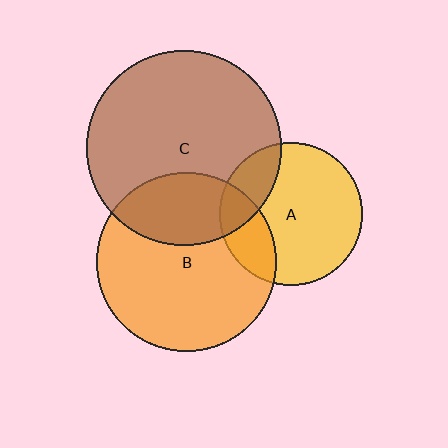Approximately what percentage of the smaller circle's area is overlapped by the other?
Approximately 30%.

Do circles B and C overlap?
Yes.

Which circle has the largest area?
Circle C (brown).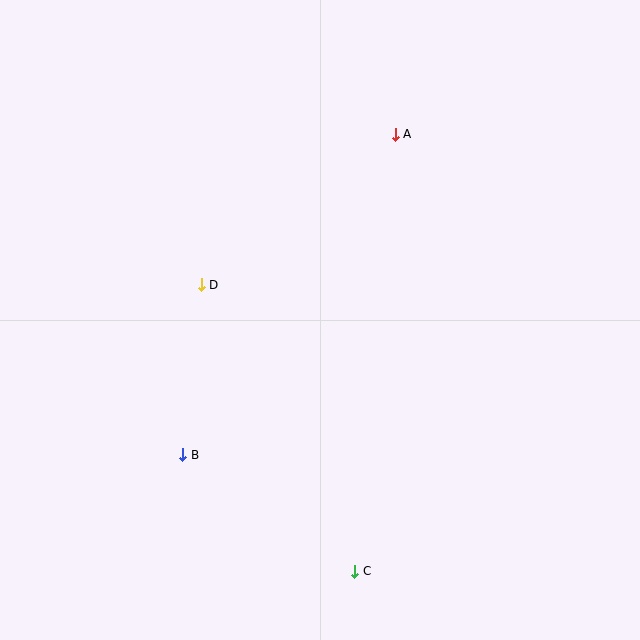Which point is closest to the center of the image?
Point D at (201, 285) is closest to the center.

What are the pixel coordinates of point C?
Point C is at (355, 571).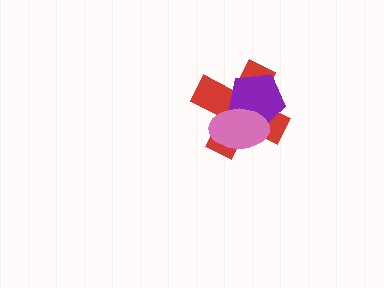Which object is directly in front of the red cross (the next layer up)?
The purple pentagon is directly in front of the red cross.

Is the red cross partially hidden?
Yes, it is partially covered by another shape.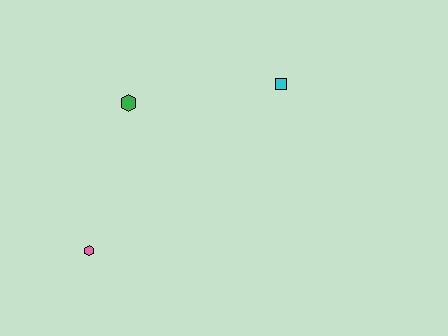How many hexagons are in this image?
There are 2 hexagons.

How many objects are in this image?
There are 3 objects.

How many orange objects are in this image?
There are no orange objects.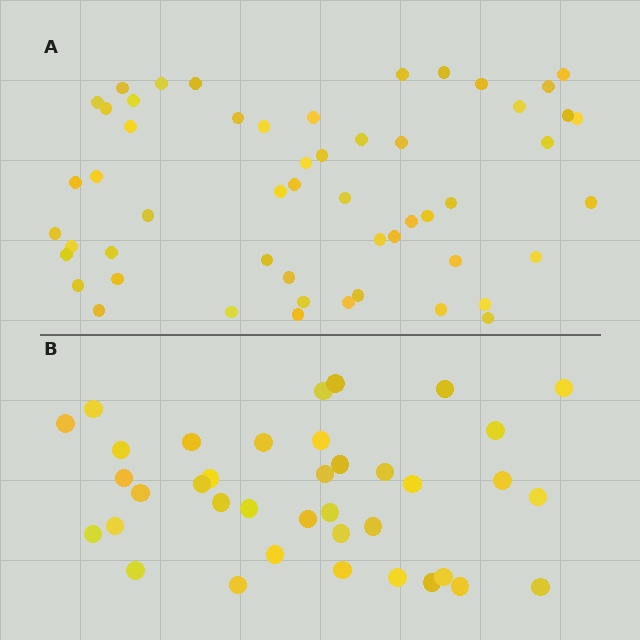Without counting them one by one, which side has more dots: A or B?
Region A (the top region) has more dots.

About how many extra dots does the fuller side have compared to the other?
Region A has approximately 15 more dots than region B.